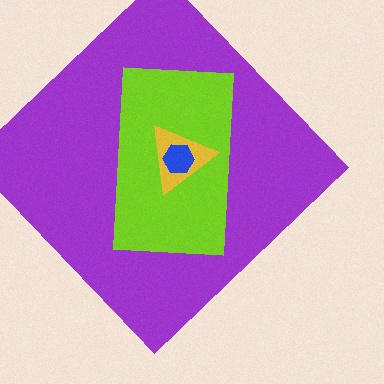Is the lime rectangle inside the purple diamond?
Yes.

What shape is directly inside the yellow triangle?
The blue hexagon.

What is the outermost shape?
The purple diamond.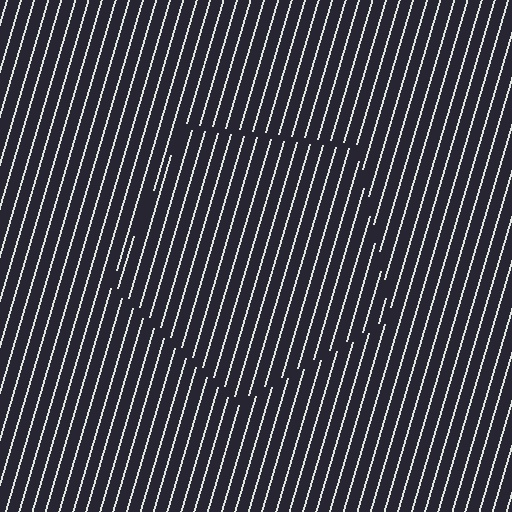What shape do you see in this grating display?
An illusory pentagon. The interior of the shape contains the same grating, shifted by half a period — the contour is defined by the phase discontinuity where line-ends from the inner and outer gratings abut.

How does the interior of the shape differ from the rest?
The interior of the shape contains the same grating, shifted by half a period — the contour is defined by the phase discontinuity where line-ends from the inner and outer gratings abut.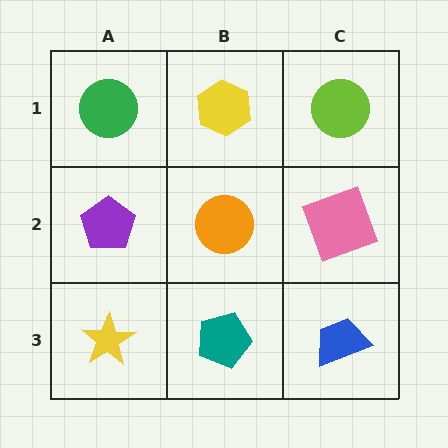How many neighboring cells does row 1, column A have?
2.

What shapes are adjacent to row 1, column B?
An orange circle (row 2, column B), a green circle (row 1, column A), a lime circle (row 1, column C).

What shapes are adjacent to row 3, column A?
A purple pentagon (row 2, column A), a teal pentagon (row 3, column B).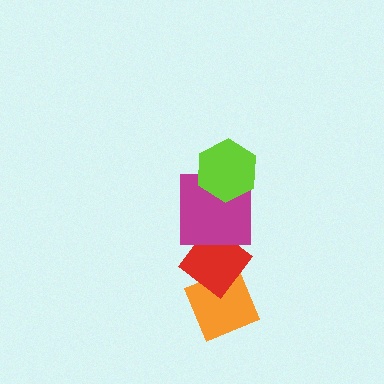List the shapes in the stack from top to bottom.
From top to bottom: the lime hexagon, the magenta square, the red diamond, the orange diamond.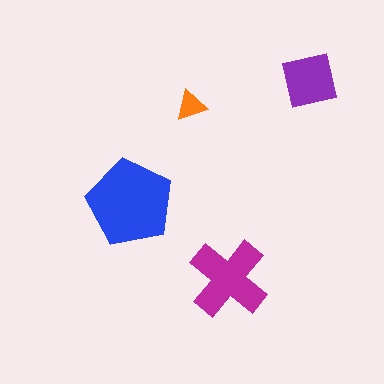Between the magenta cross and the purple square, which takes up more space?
The magenta cross.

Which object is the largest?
The blue pentagon.